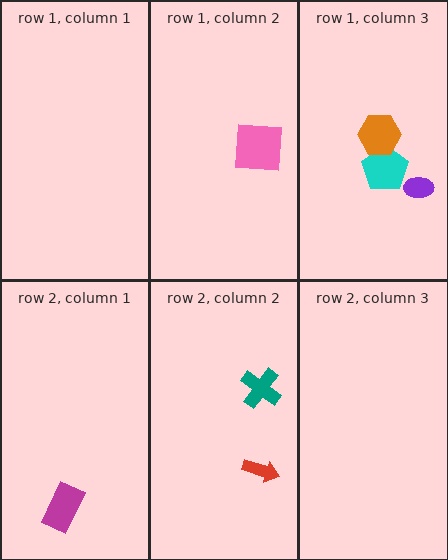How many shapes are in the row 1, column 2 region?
1.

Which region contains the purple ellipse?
The row 1, column 3 region.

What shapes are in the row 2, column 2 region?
The red arrow, the teal cross.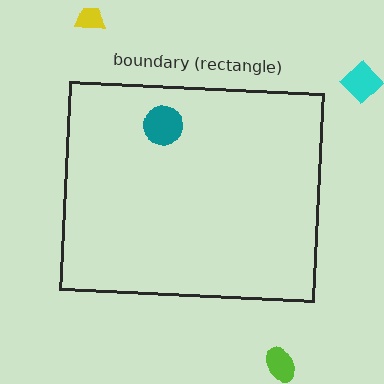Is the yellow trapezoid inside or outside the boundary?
Outside.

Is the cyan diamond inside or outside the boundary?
Outside.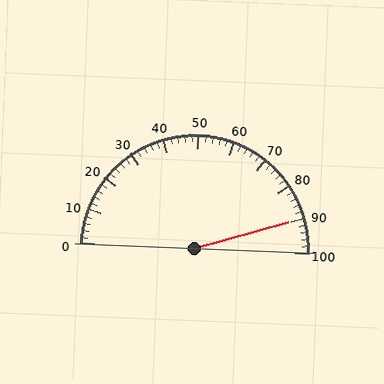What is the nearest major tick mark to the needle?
The nearest major tick mark is 90.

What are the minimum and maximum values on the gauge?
The gauge ranges from 0 to 100.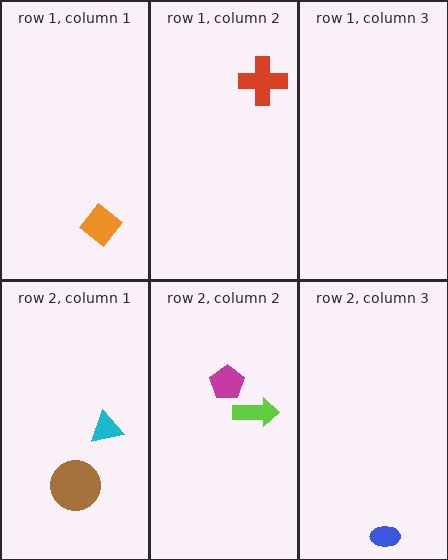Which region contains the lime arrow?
The row 2, column 2 region.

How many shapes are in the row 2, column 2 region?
2.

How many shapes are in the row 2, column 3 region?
1.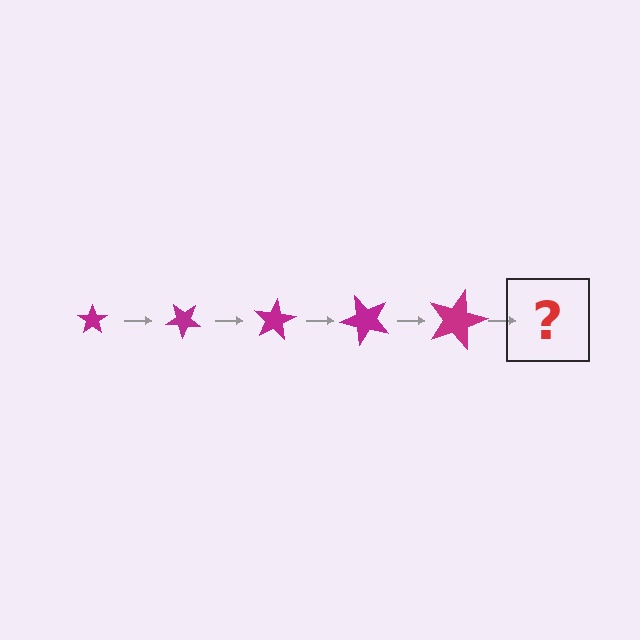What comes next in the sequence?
The next element should be a star, larger than the previous one and rotated 200 degrees from the start.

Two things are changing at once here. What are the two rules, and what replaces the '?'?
The two rules are that the star grows larger each step and it rotates 40 degrees each step. The '?' should be a star, larger than the previous one and rotated 200 degrees from the start.